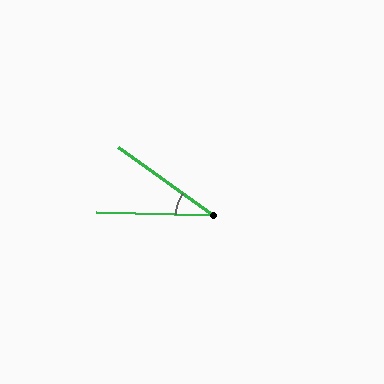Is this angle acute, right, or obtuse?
It is acute.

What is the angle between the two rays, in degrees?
Approximately 34 degrees.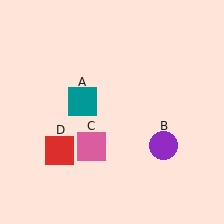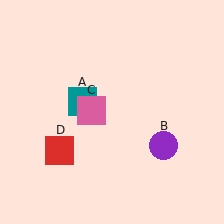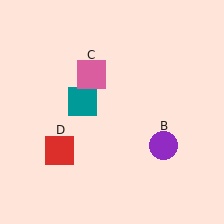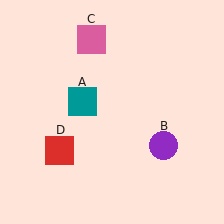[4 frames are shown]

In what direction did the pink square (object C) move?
The pink square (object C) moved up.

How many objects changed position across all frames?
1 object changed position: pink square (object C).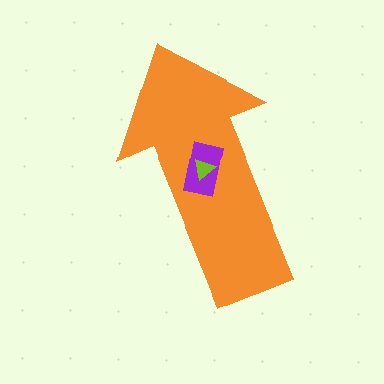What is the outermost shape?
The orange arrow.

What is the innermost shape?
The lime triangle.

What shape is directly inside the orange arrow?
The purple rectangle.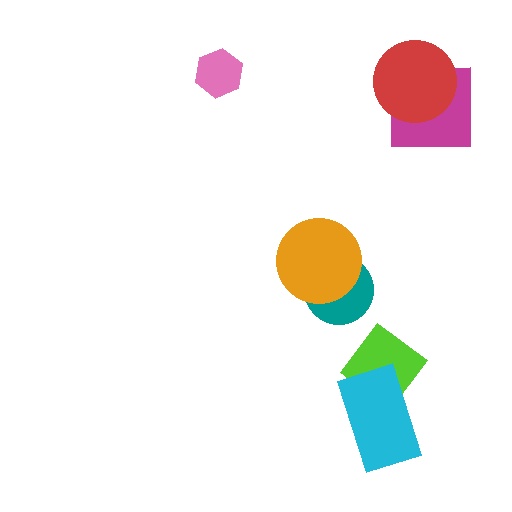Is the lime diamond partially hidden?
Yes, it is partially covered by another shape.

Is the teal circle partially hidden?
Yes, it is partially covered by another shape.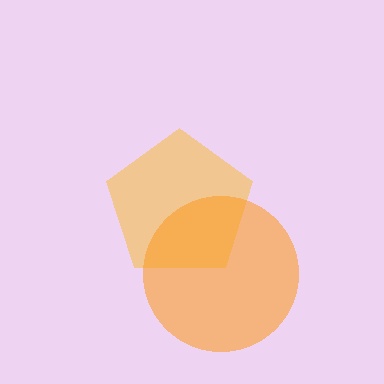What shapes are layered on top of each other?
The layered shapes are: a yellow pentagon, an orange circle.